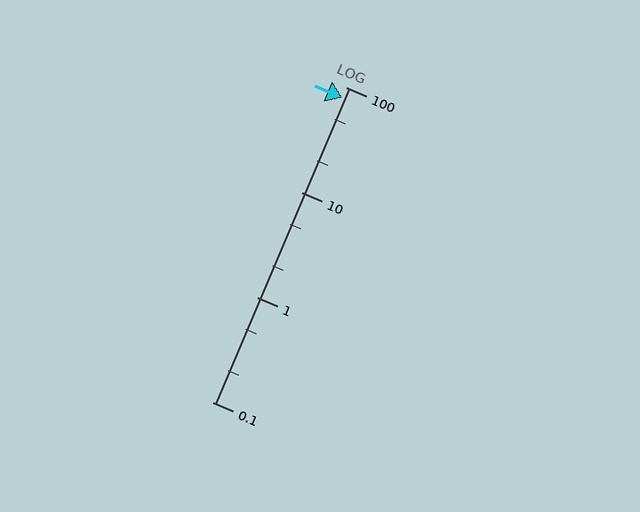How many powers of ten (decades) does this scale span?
The scale spans 3 decades, from 0.1 to 100.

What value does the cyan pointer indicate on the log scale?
The pointer indicates approximately 80.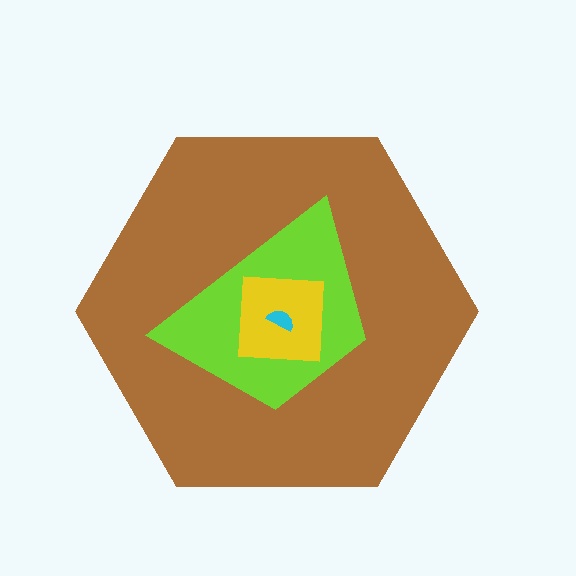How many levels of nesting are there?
4.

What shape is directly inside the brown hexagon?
The lime trapezoid.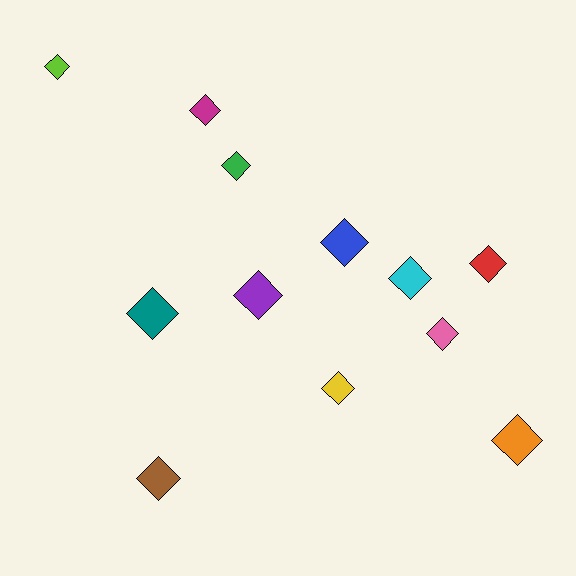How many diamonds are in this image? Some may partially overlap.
There are 12 diamonds.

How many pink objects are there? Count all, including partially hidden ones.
There is 1 pink object.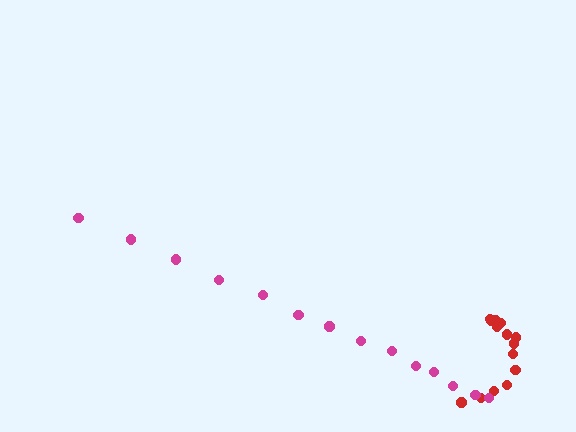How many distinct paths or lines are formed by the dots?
There are 2 distinct paths.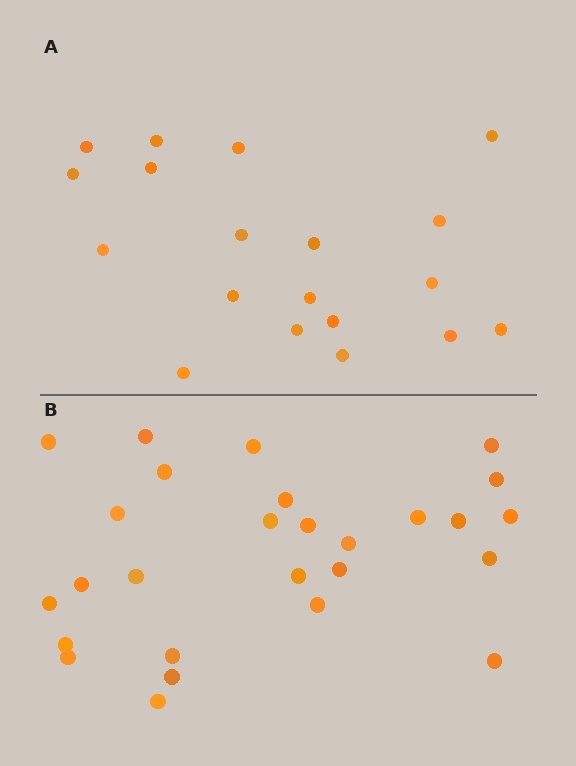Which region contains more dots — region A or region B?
Region B (the bottom region) has more dots.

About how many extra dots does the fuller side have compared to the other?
Region B has roughly 8 or so more dots than region A.